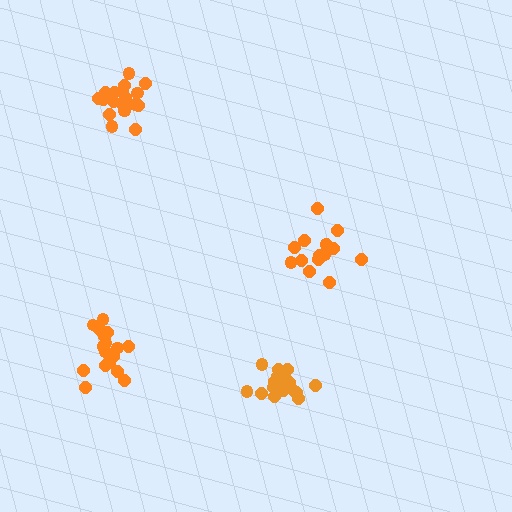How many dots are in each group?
Group 1: 15 dots, Group 2: 18 dots, Group 3: 20 dots, Group 4: 19 dots (72 total).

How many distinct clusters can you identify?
There are 4 distinct clusters.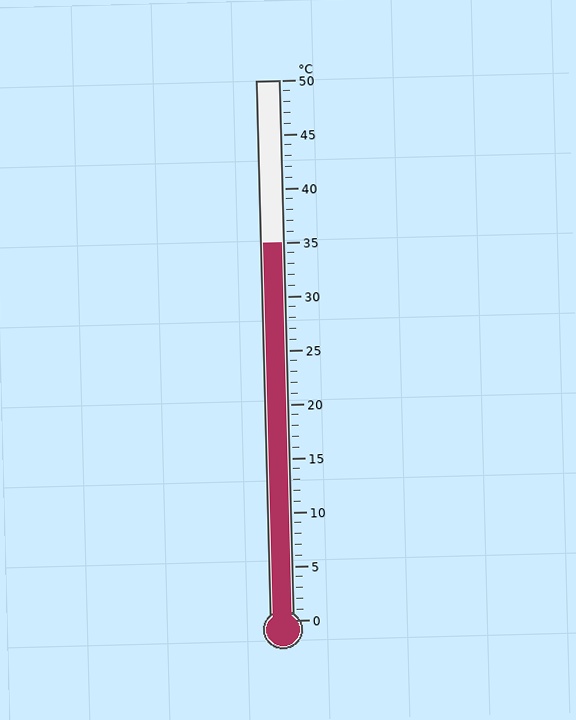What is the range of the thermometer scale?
The thermometer scale ranges from 0°C to 50°C.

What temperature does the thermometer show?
The thermometer shows approximately 35°C.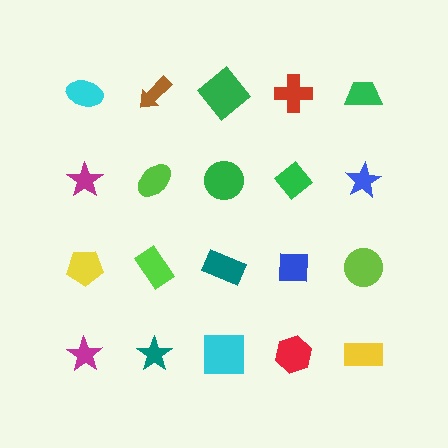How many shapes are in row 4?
5 shapes.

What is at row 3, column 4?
A blue square.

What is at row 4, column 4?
A red hexagon.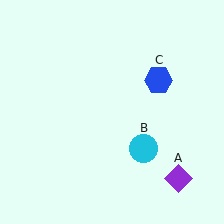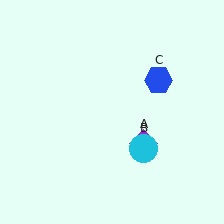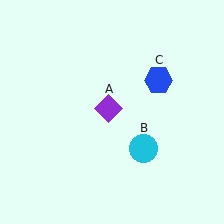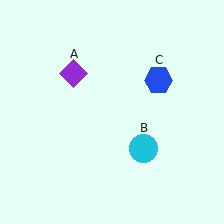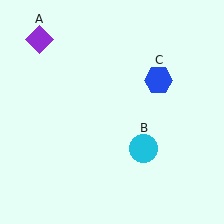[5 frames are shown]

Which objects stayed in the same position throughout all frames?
Cyan circle (object B) and blue hexagon (object C) remained stationary.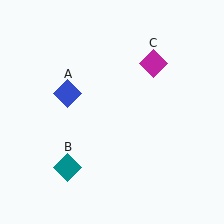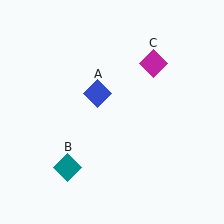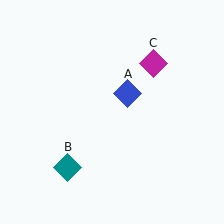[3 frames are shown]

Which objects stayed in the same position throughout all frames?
Teal diamond (object B) and magenta diamond (object C) remained stationary.